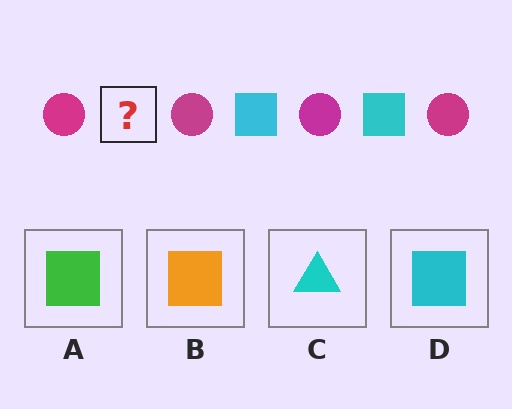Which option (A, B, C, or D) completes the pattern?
D.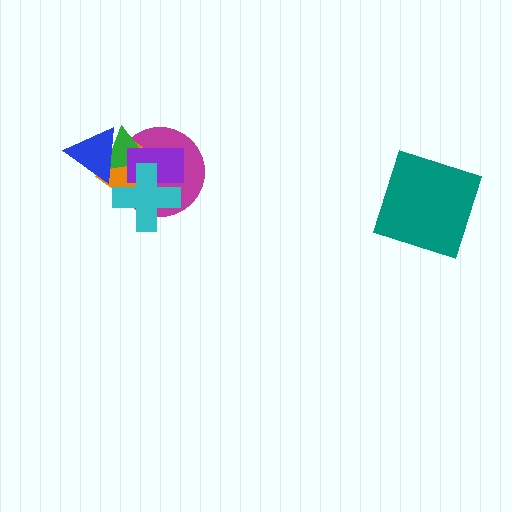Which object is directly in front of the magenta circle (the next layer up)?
The orange diamond is directly in front of the magenta circle.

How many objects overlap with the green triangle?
5 objects overlap with the green triangle.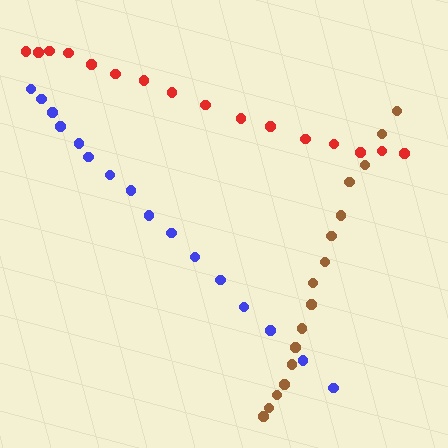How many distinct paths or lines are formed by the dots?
There are 3 distinct paths.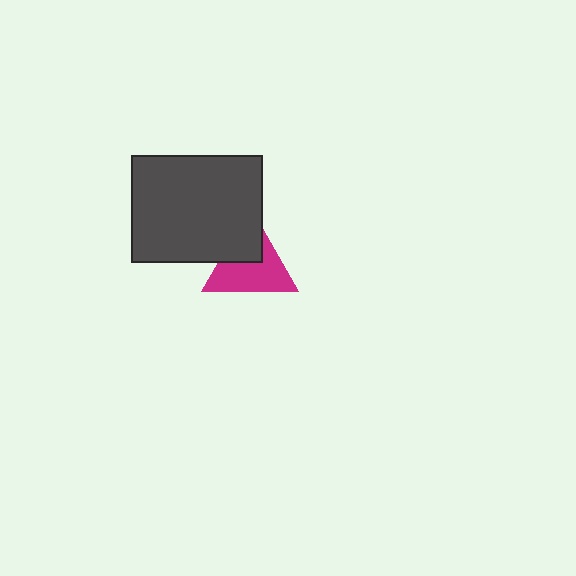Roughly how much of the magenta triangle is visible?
About half of it is visible (roughly 63%).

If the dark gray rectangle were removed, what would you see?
You would see the complete magenta triangle.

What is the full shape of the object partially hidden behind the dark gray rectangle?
The partially hidden object is a magenta triangle.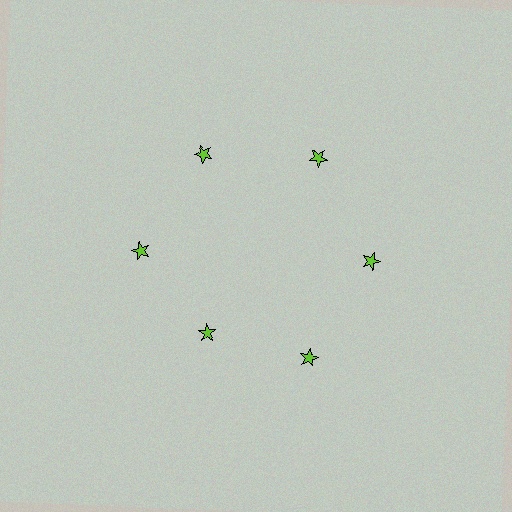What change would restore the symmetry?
The symmetry would be restored by moving it outward, back onto the ring so that all 6 stars sit at equal angles and equal distance from the center.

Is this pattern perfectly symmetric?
No. The 6 lime stars are arranged in a ring, but one element near the 7 o'clock position is pulled inward toward the center, breaking the 6-fold rotational symmetry.